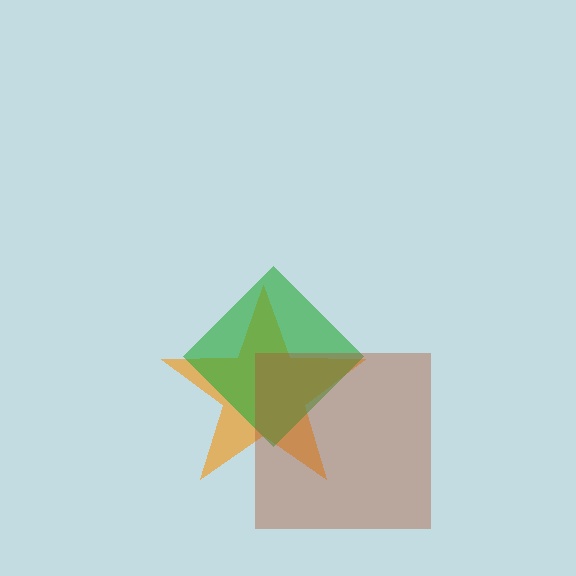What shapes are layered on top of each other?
The layered shapes are: an orange star, a green diamond, a brown square.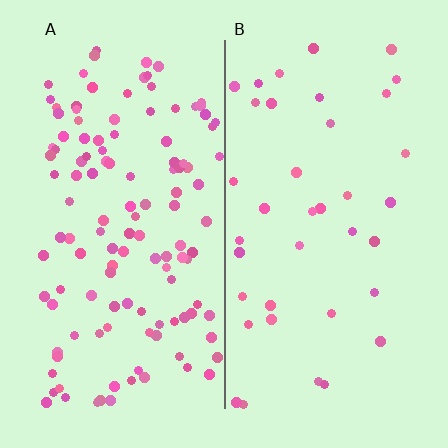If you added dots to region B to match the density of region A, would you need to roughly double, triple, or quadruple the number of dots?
Approximately triple.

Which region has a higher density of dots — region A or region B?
A (the left).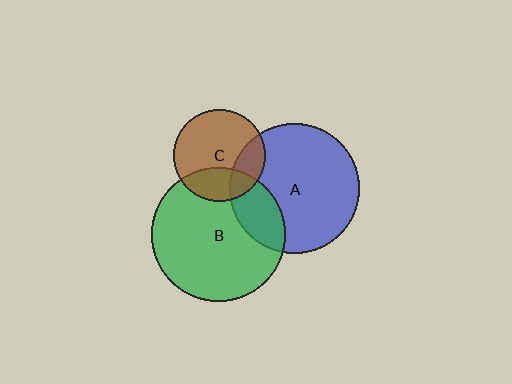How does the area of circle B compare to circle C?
Approximately 2.1 times.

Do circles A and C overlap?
Yes.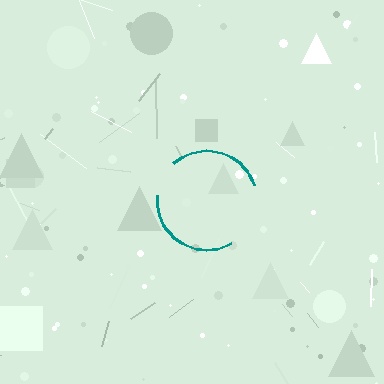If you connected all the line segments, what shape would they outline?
They would outline a circle.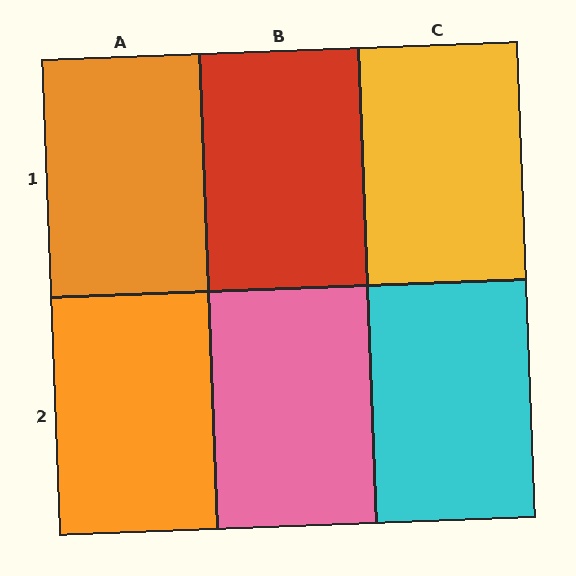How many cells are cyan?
1 cell is cyan.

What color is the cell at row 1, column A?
Orange.